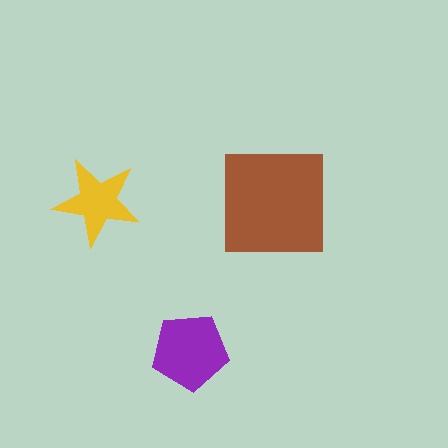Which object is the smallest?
The yellow star.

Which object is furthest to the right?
The brown square is rightmost.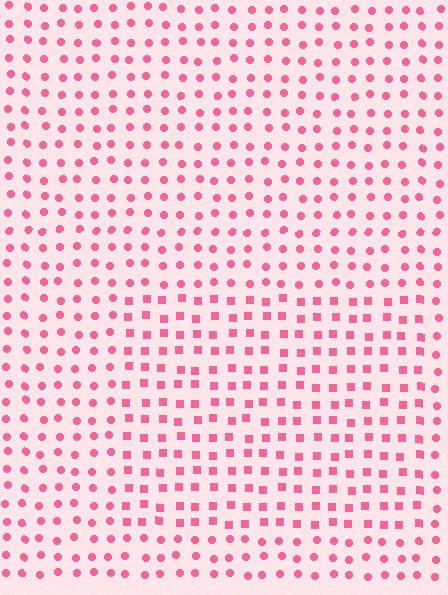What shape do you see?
I see a rectangle.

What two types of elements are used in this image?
The image uses squares inside the rectangle region and circles outside it.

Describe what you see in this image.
The image is filled with small pink elements arranged in a uniform grid. A rectangle-shaped region contains squares, while the surrounding area contains circles. The boundary is defined purely by the change in element shape.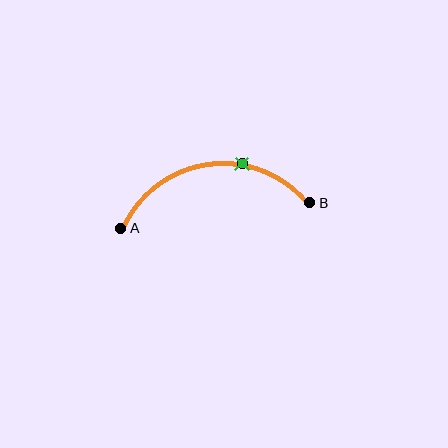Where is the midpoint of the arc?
The arc midpoint is the point on the curve farthest from the straight line joining A and B. It sits above that line.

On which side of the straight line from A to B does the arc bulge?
The arc bulges above the straight line connecting A and B.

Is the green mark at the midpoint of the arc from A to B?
No. The green mark lies on the arc but is closer to endpoint B. The arc midpoint would be at the point on the curve equidistant along the arc from both A and B.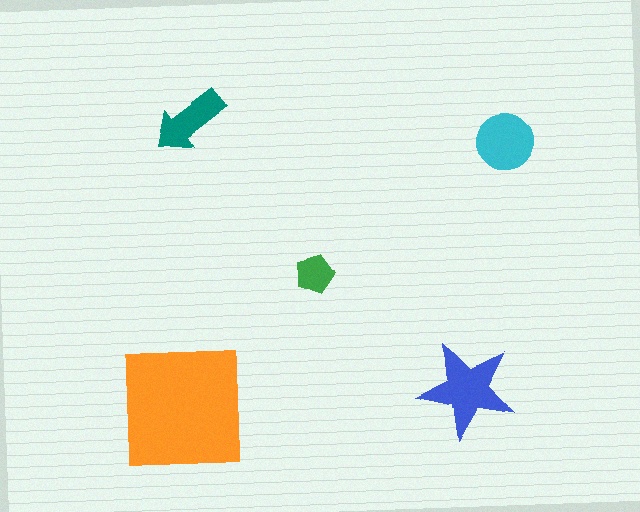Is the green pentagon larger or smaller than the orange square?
Smaller.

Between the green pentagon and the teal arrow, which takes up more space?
The teal arrow.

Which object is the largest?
The orange square.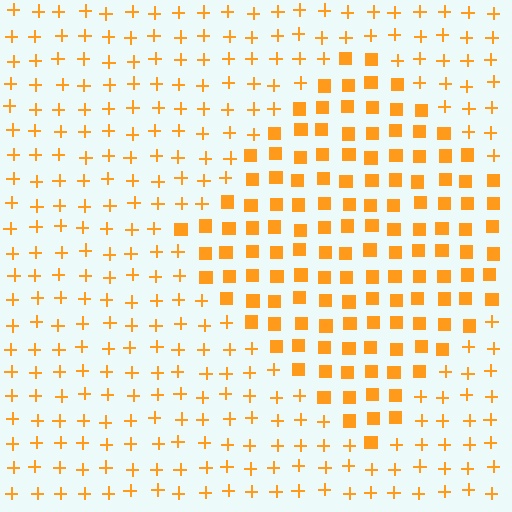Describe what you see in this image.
The image is filled with small orange elements arranged in a uniform grid. A diamond-shaped region contains squares, while the surrounding area contains plus signs. The boundary is defined purely by the change in element shape.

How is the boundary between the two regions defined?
The boundary is defined by a change in element shape: squares inside vs. plus signs outside. All elements share the same color and spacing.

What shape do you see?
I see a diamond.